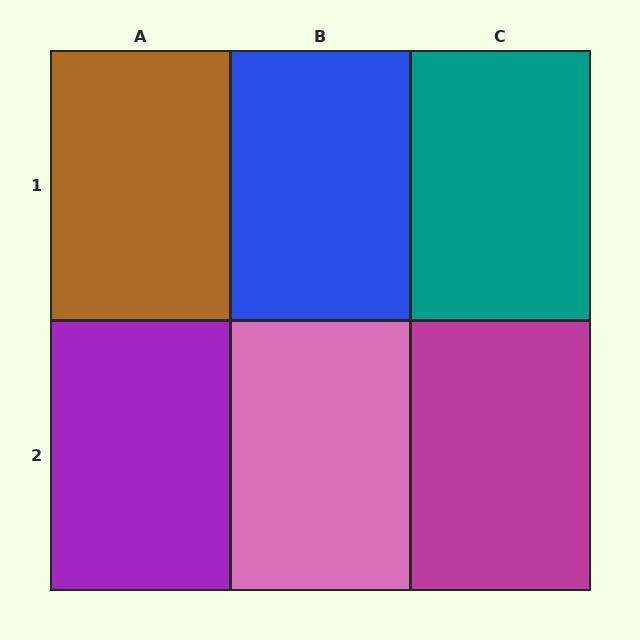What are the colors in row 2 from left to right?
Purple, pink, magenta.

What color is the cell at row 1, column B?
Blue.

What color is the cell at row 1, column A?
Brown.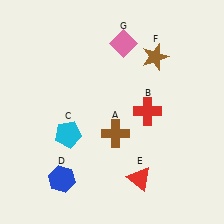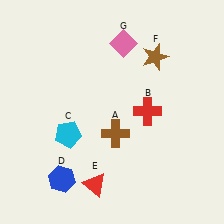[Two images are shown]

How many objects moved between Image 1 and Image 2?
1 object moved between the two images.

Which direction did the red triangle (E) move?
The red triangle (E) moved left.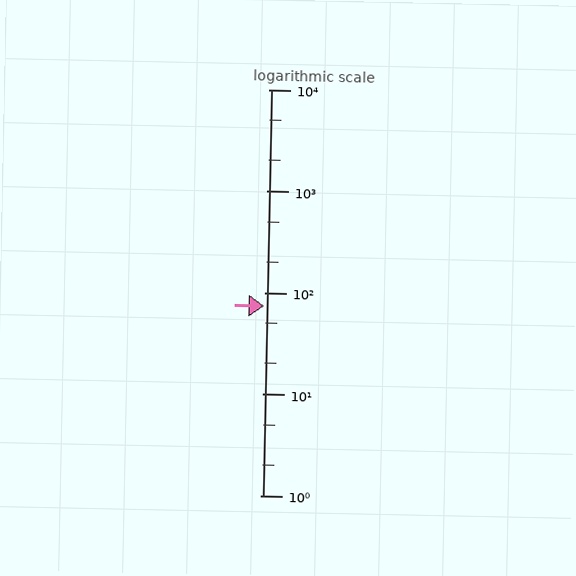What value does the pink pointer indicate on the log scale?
The pointer indicates approximately 74.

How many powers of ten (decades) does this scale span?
The scale spans 4 decades, from 1 to 10000.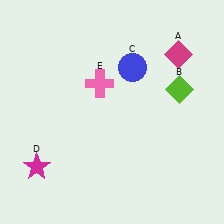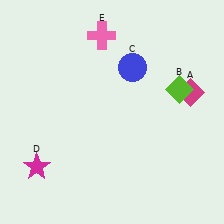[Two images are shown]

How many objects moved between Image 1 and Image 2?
2 objects moved between the two images.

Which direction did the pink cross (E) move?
The pink cross (E) moved up.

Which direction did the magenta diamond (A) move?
The magenta diamond (A) moved down.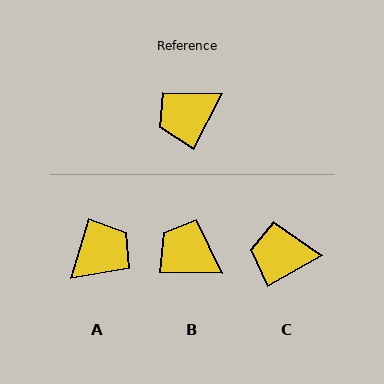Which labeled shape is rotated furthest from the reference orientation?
A, about 168 degrees away.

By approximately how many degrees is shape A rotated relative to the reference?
Approximately 168 degrees clockwise.